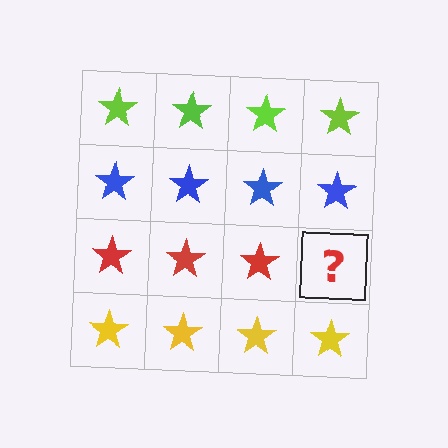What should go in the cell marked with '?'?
The missing cell should contain a red star.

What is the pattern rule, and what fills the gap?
The rule is that each row has a consistent color. The gap should be filled with a red star.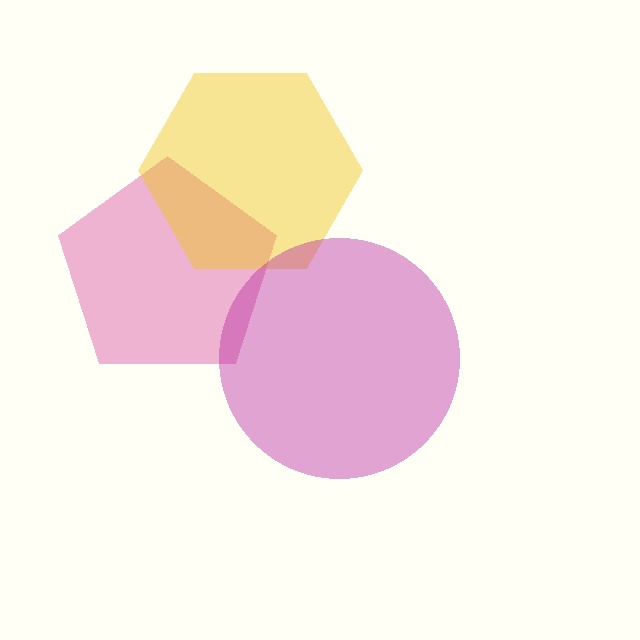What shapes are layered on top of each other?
The layered shapes are: a pink pentagon, a yellow hexagon, a magenta circle.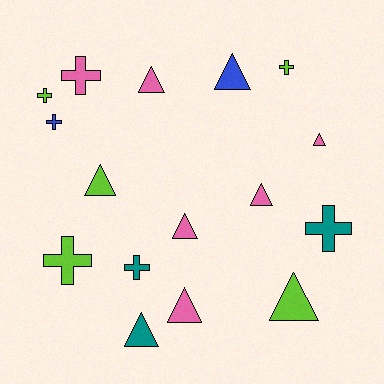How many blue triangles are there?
There is 1 blue triangle.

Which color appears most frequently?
Pink, with 6 objects.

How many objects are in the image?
There are 16 objects.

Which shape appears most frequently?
Triangle, with 9 objects.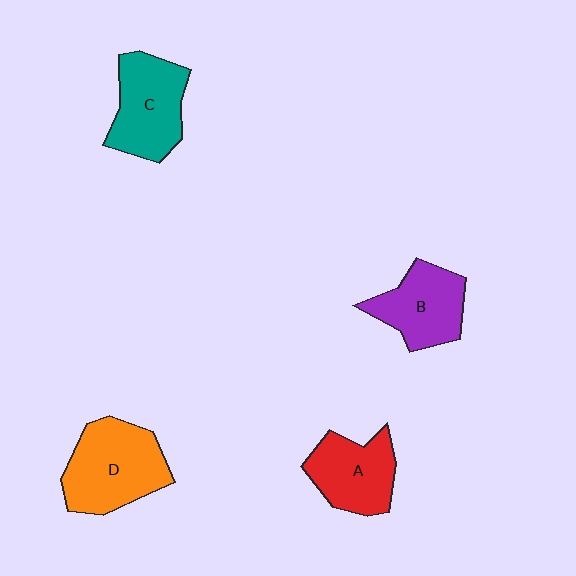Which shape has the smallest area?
Shape B (purple).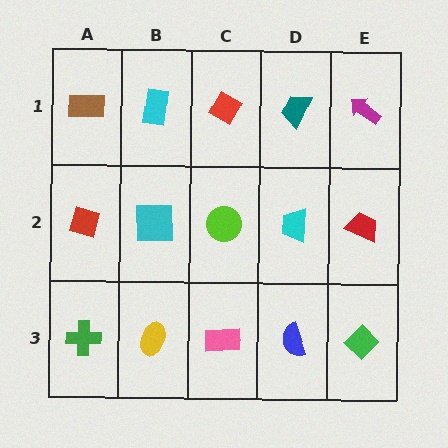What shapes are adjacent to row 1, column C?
A lime circle (row 2, column C), a cyan rectangle (row 1, column B), a teal trapezoid (row 1, column D).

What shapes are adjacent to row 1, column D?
A cyan trapezoid (row 2, column D), a red diamond (row 1, column C), a magenta arrow (row 1, column E).